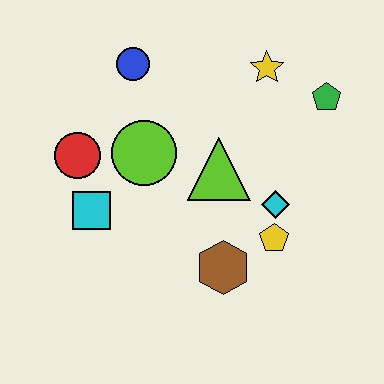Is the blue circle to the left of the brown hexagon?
Yes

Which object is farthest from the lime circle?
The green pentagon is farthest from the lime circle.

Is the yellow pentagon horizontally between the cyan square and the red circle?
No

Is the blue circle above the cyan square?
Yes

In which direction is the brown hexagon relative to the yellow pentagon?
The brown hexagon is to the left of the yellow pentagon.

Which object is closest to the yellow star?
The green pentagon is closest to the yellow star.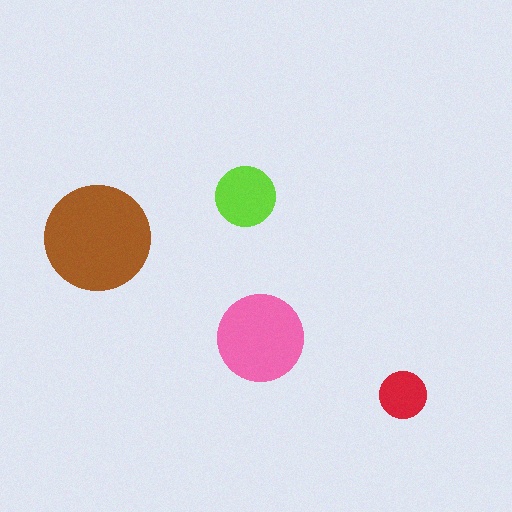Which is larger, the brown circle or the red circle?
The brown one.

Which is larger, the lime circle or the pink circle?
The pink one.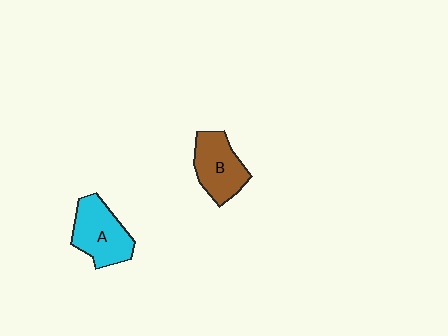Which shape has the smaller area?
Shape B (brown).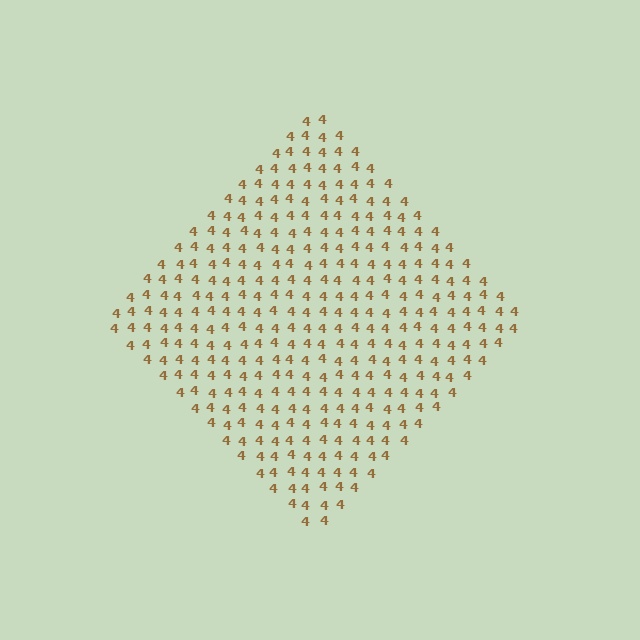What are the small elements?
The small elements are digit 4's.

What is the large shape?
The large shape is a diamond.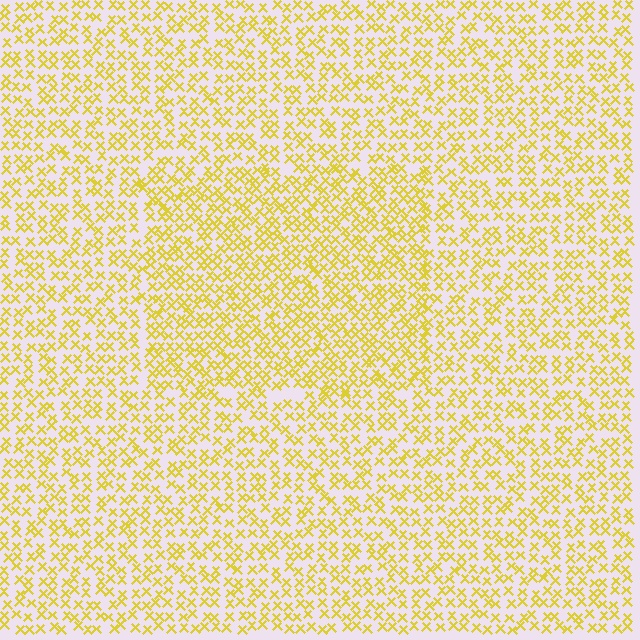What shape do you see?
I see a rectangle.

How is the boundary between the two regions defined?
The boundary is defined by a change in element density (approximately 1.5x ratio). All elements are the same color, size, and shape.